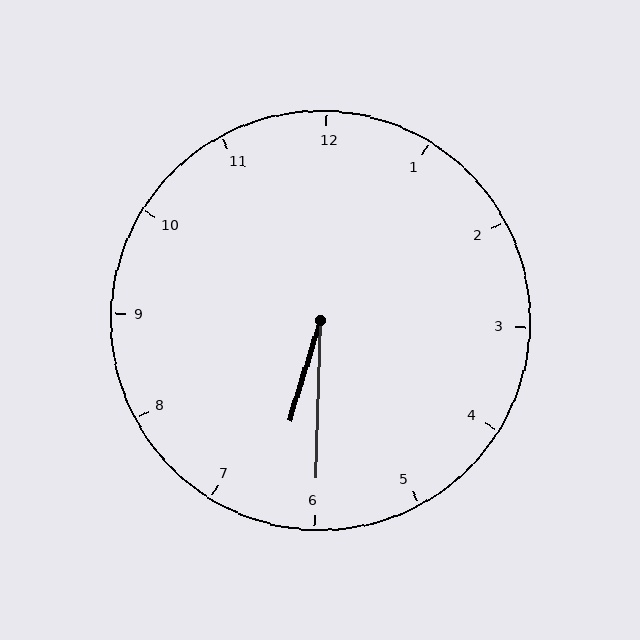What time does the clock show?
6:30.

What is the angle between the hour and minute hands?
Approximately 15 degrees.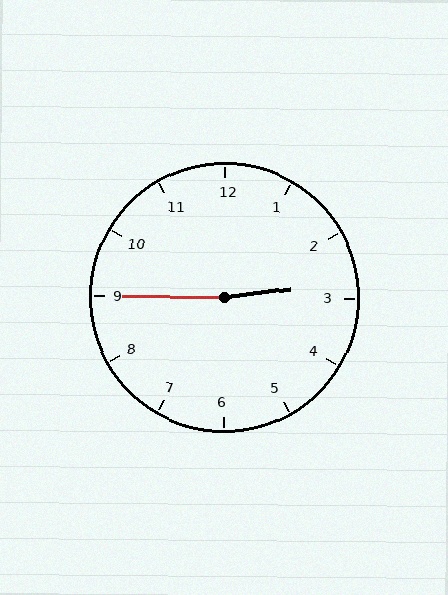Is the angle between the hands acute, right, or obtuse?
It is obtuse.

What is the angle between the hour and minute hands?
Approximately 172 degrees.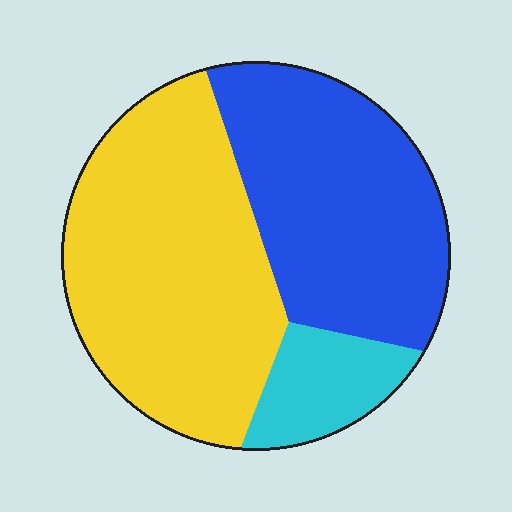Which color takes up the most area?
Yellow, at roughly 50%.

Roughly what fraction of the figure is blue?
Blue covers 40% of the figure.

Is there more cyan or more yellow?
Yellow.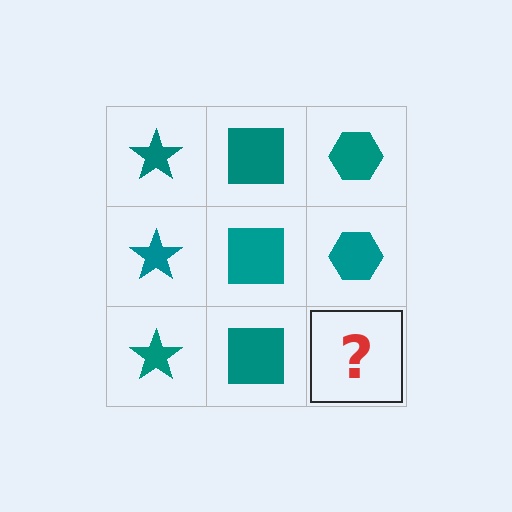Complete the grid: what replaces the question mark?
The question mark should be replaced with a teal hexagon.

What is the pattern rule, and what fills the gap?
The rule is that each column has a consistent shape. The gap should be filled with a teal hexagon.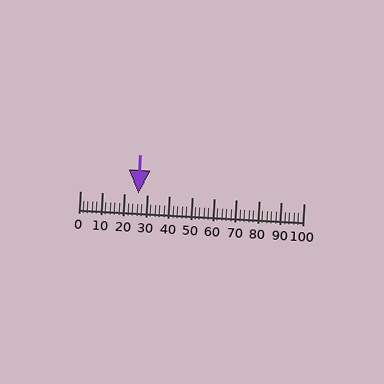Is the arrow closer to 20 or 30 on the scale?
The arrow is closer to 30.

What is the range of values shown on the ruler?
The ruler shows values from 0 to 100.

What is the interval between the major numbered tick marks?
The major tick marks are spaced 10 units apart.